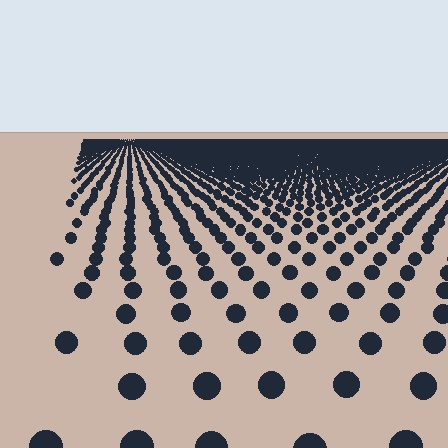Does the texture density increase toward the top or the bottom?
Density increases toward the top.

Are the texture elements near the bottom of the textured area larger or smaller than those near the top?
Larger. Near the bottom, elements are closer to the viewer and appear at a bigger on-screen size.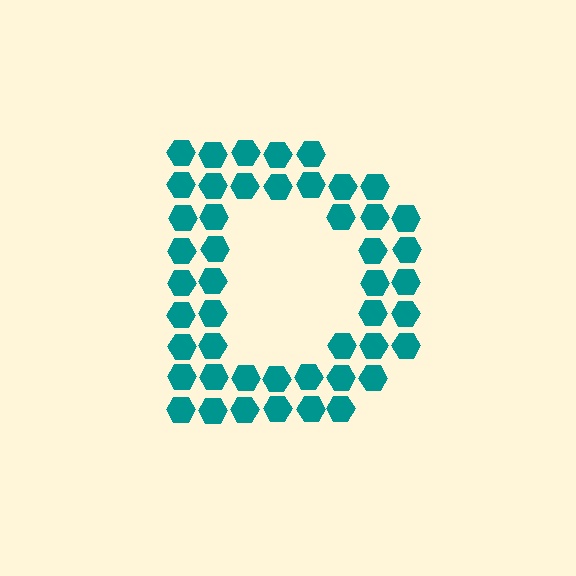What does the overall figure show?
The overall figure shows the letter D.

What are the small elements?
The small elements are hexagons.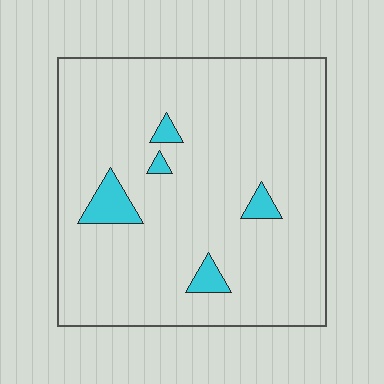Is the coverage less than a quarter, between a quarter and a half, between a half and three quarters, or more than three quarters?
Less than a quarter.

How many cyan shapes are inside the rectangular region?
5.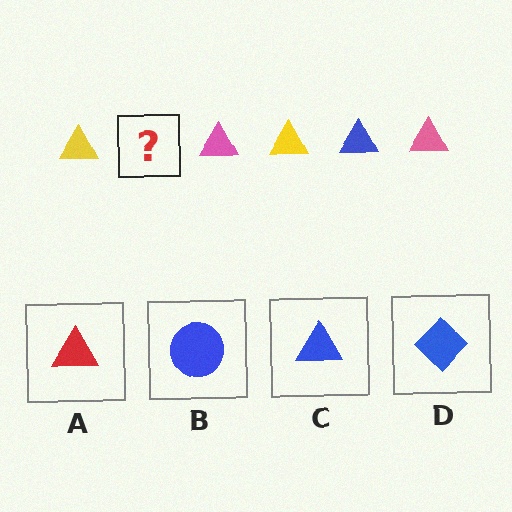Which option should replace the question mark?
Option C.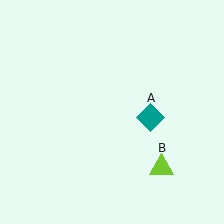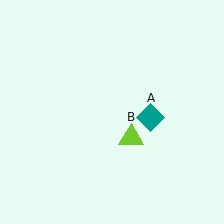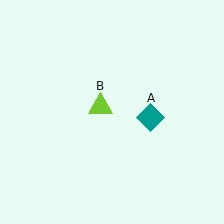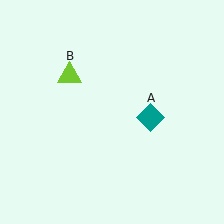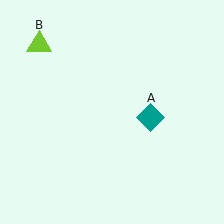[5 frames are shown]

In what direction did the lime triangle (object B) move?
The lime triangle (object B) moved up and to the left.